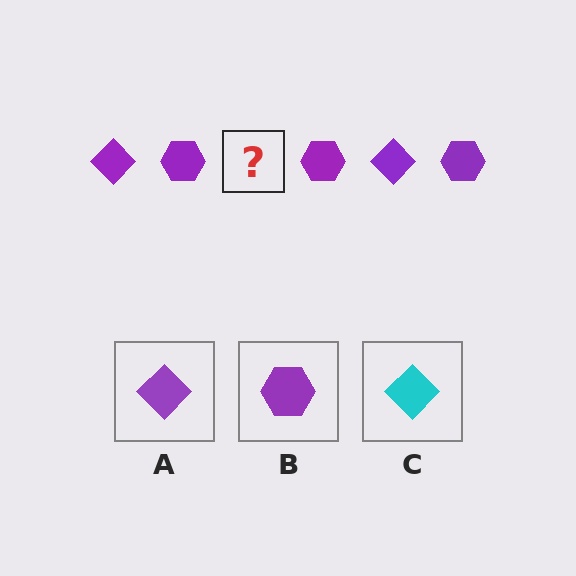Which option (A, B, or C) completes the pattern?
A.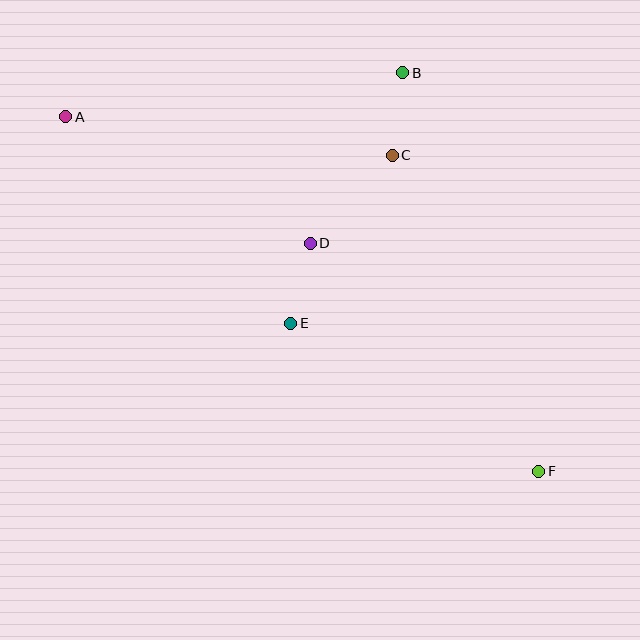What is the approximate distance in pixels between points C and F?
The distance between C and F is approximately 348 pixels.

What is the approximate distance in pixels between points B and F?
The distance between B and F is approximately 421 pixels.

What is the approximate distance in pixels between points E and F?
The distance between E and F is approximately 289 pixels.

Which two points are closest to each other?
Points D and E are closest to each other.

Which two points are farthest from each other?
Points A and F are farthest from each other.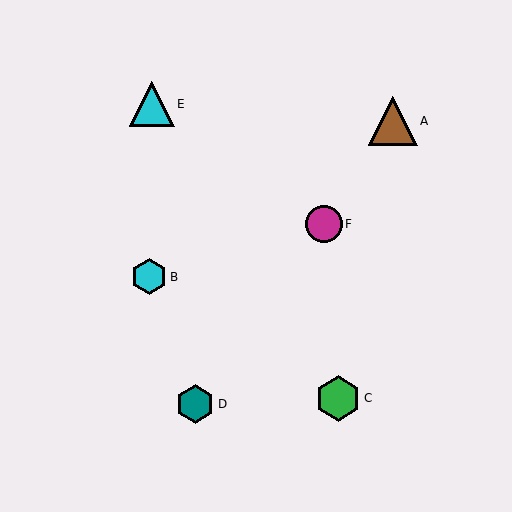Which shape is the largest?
The brown triangle (labeled A) is the largest.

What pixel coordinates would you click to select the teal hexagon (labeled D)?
Click at (195, 404) to select the teal hexagon D.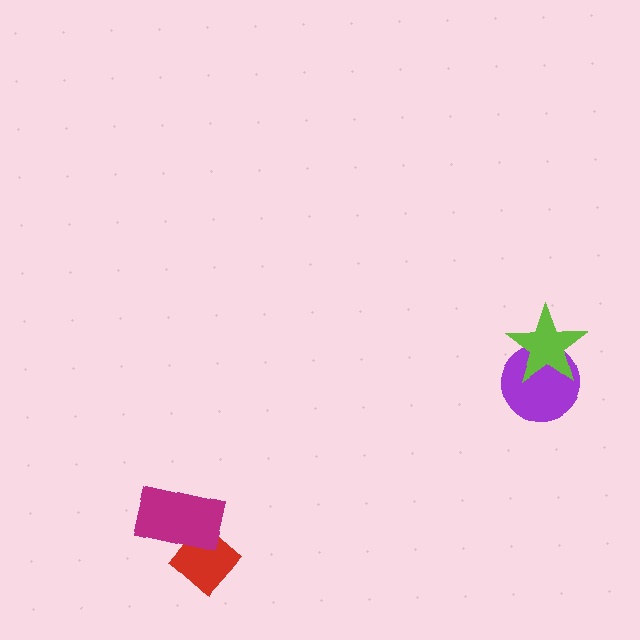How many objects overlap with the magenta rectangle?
1 object overlaps with the magenta rectangle.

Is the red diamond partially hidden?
Yes, it is partially covered by another shape.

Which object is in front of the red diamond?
The magenta rectangle is in front of the red diamond.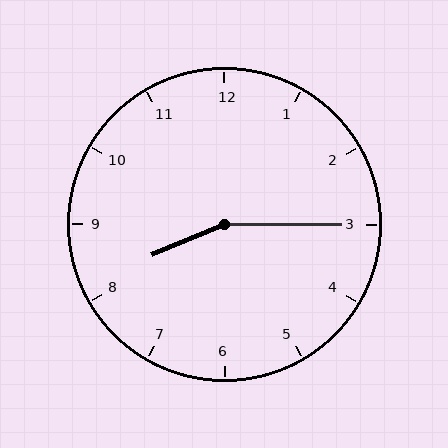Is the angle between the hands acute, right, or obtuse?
It is obtuse.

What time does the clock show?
8:15.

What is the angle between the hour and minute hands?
Approximately 158 degrees.